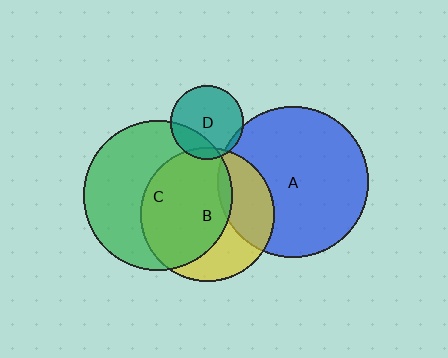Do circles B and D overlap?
Yes.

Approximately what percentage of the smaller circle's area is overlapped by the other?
Approximately 10%.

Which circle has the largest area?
Circle A (blue).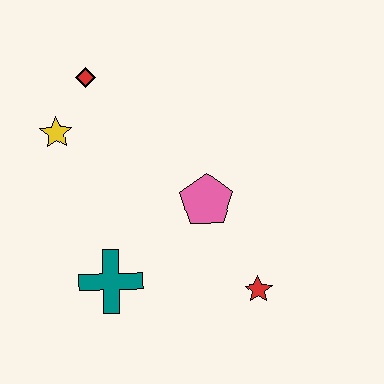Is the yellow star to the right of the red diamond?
No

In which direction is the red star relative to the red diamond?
The red star is below the red diamond.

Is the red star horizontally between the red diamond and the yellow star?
No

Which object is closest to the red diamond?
The yellow star is closest to the red diamond.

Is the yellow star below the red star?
No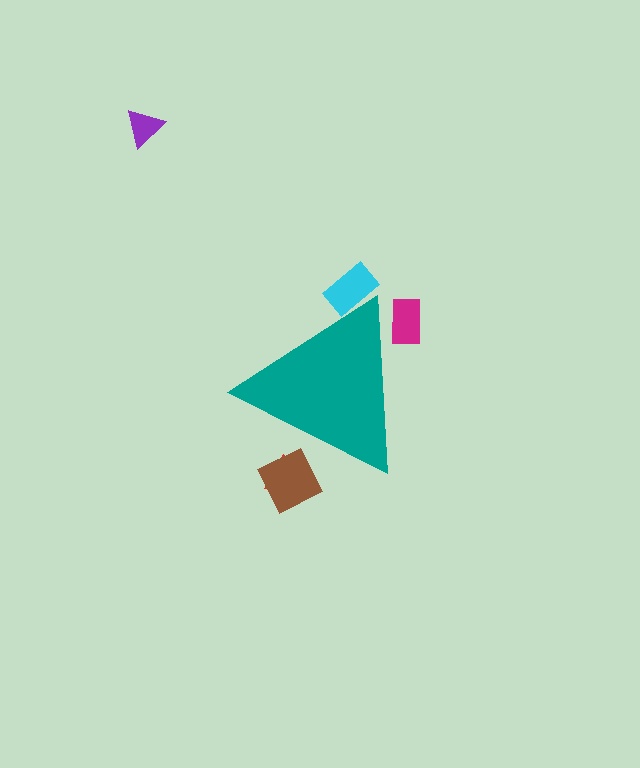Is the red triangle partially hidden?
Yes, the red triangle is partially hidden behind the teal triangle.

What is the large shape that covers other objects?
A teal triangle.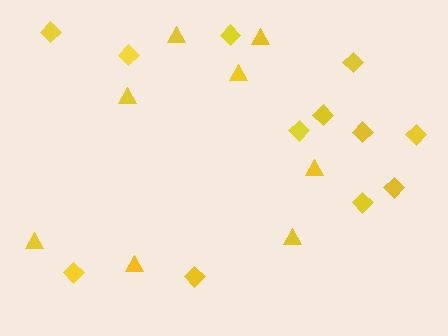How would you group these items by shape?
There are 2 groups: one group of diamonds (12) and one group of triangles (8).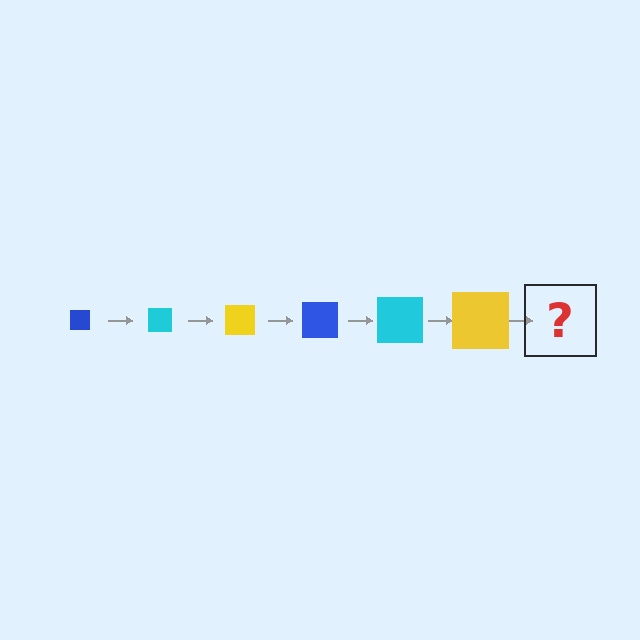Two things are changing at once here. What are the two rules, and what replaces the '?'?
The two rules are that the square grows larger each step and the color cycles through blue, cyan, and yellow. The '?' should be a blue square, larger than the previous one.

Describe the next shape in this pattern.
It should be a blue square, larger than the previous one.